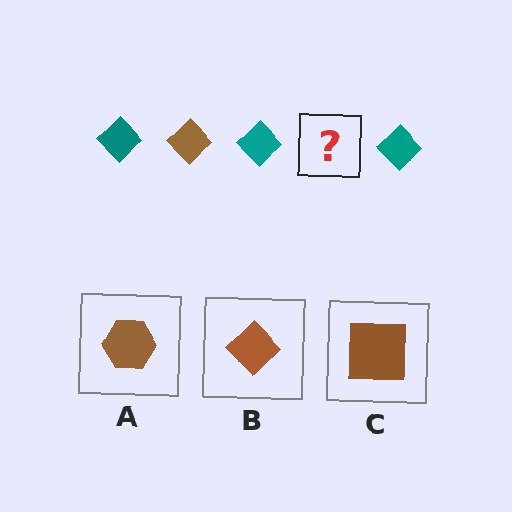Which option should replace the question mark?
Option B.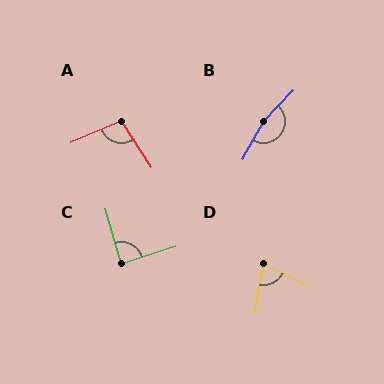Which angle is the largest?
B, at approximately 165 degrees.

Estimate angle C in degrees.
Approximately 88 degrees.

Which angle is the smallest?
D, at approximately 74 degrees.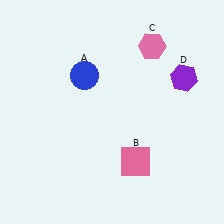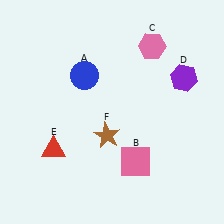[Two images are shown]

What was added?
A red triangle (E), a brown star (F) were added in Image 2.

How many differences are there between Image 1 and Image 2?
There are 2 differences between the two images.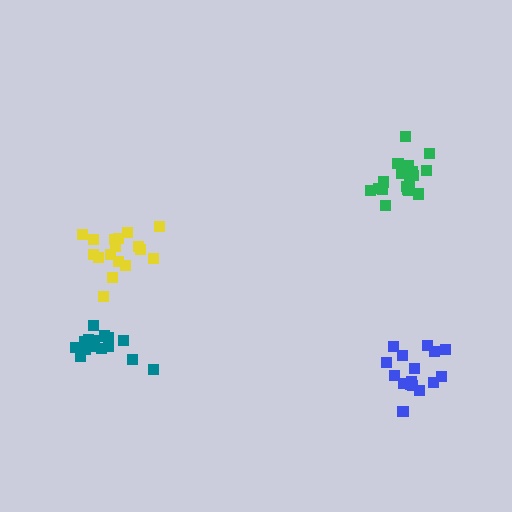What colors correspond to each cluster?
The clusters are colored: teal, yellow, green, blue.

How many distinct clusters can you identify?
There are 4 distinct clusters.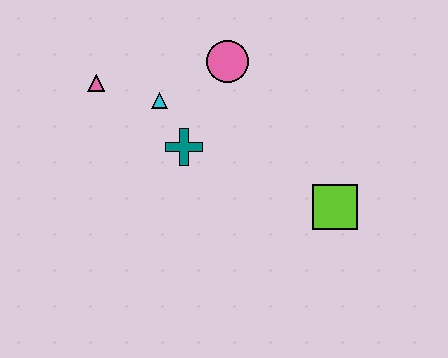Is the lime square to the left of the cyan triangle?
No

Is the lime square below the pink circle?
Yes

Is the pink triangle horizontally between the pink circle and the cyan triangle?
No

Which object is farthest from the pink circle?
The lime square is farthest from the pink circle.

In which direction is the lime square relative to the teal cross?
The lime square is to the right of the teal cross.